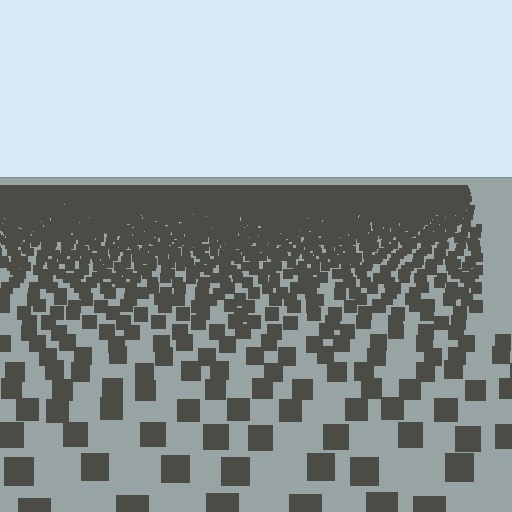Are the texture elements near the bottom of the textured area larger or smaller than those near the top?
Larger. Near the bottom, elements are closer to the viewer and appear at a bigger on-screen size.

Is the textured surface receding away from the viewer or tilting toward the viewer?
The surface is receding away from the viewer. Texture elements get smaller and denser toward the top.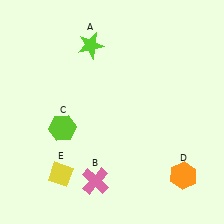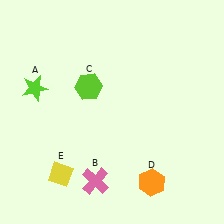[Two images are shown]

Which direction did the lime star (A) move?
The lime star (A) moved left.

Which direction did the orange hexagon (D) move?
The orange hexagon (D) moved left.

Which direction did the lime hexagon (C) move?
The lime hexagon (C) moved up.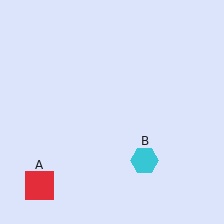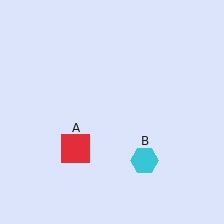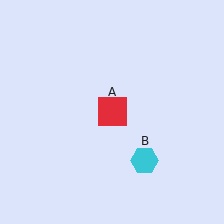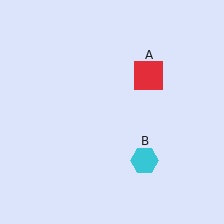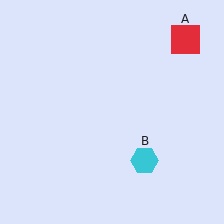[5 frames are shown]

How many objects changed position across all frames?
1 object changed position: red square (object A).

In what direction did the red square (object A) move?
The red square (object A) moved up and to the right.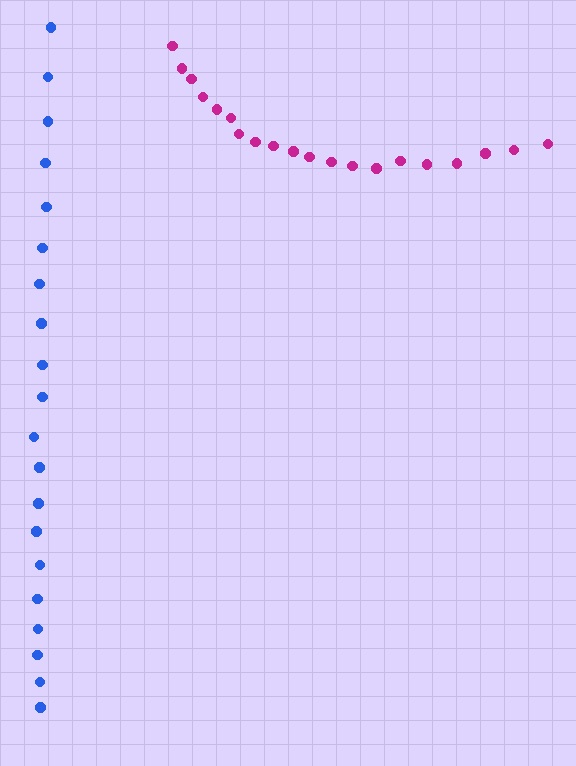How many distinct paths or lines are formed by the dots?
There are 2 distinct paths.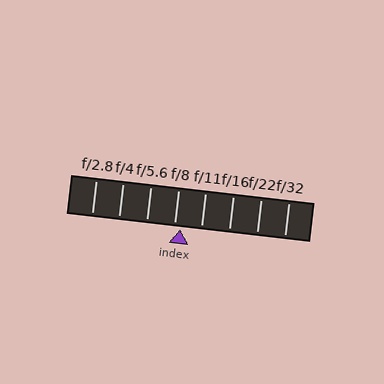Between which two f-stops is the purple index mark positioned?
The index mark is between f/8 and f/11.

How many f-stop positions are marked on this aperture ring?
There are 8 f-stop positions marked.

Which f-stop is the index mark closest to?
The index mark is closest to f/8.